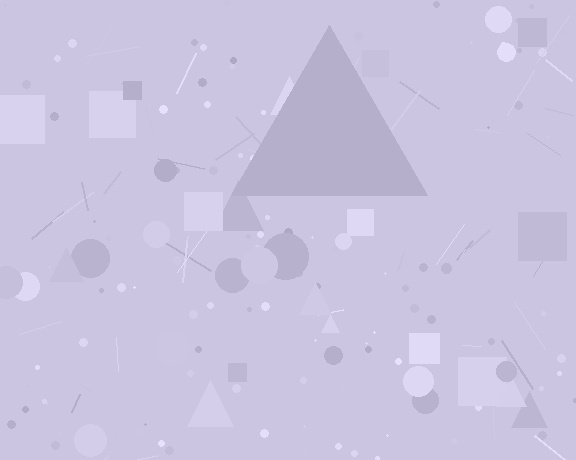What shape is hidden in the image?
A triangle is hidden in the image.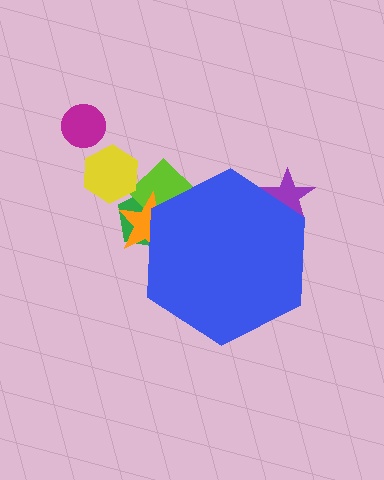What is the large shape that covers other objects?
A blue hexagon.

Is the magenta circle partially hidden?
No, the magenta circle is fully visible.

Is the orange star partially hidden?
Yes, the orange star is partially hidden behind the blue hexagon.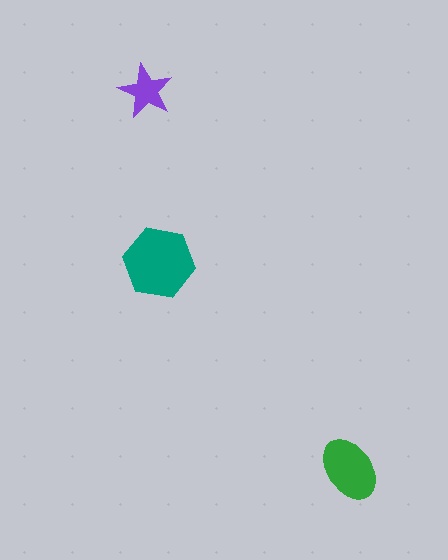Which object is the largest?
The teal hexagon.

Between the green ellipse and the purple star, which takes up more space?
The green ellipse.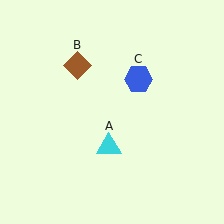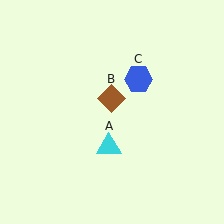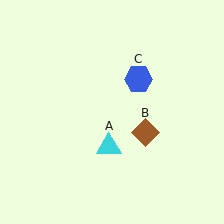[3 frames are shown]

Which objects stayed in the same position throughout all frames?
Cyan triangle (object A) and blue hexagon (object C) remained stationary.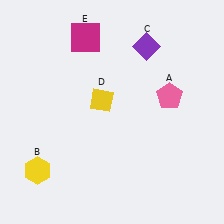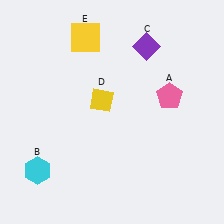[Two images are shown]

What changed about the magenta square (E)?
In Image 1, E is magenta. In Image 2, it changed to yellow.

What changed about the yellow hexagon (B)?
In Image 1, B is yellow. In Image 2, it changed to cyan.